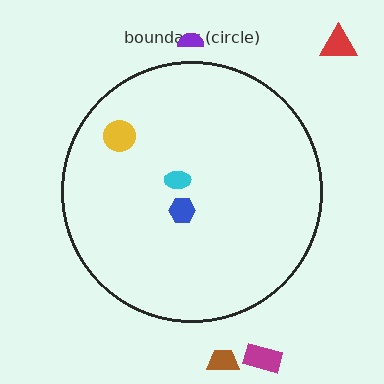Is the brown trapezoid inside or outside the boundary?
Outside.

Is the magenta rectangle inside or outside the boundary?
Outside.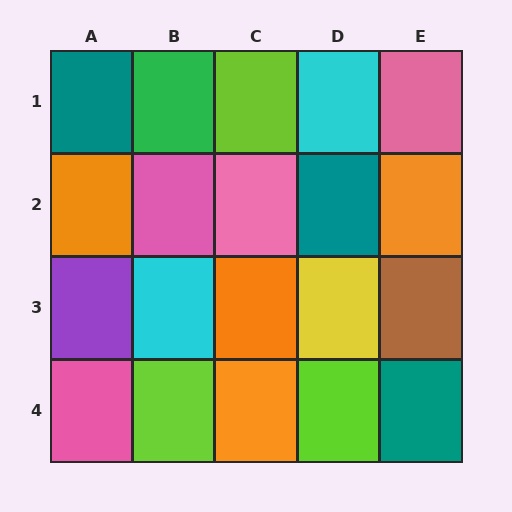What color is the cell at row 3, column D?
Yellow.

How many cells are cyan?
2 cells are cyan.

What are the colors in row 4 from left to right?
Pink, lime, orange, lime, teal.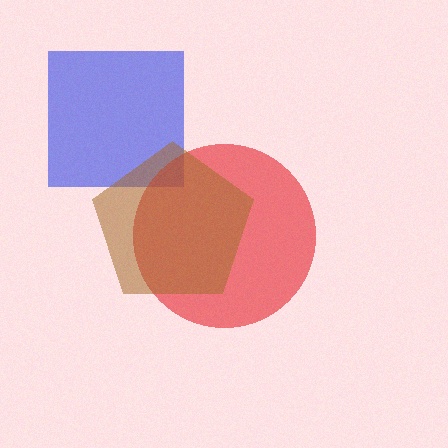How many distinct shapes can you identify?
There are 3 distinct shapes: a blue square, a red circle, a brown pentagon.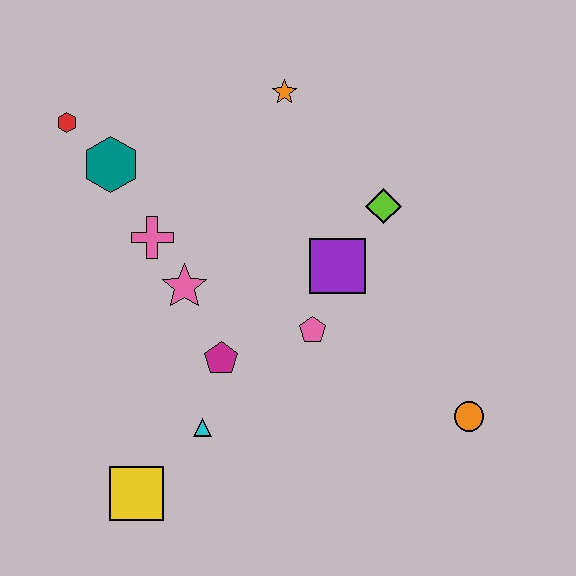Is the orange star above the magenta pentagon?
Yes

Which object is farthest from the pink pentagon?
The red hexagon is farthest from the pink pentagon.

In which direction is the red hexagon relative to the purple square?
The red hexagon is to the left of the purple square.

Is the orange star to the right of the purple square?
No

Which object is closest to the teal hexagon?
The red hexagon is closest to the teal hexagon.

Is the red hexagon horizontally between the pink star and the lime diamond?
No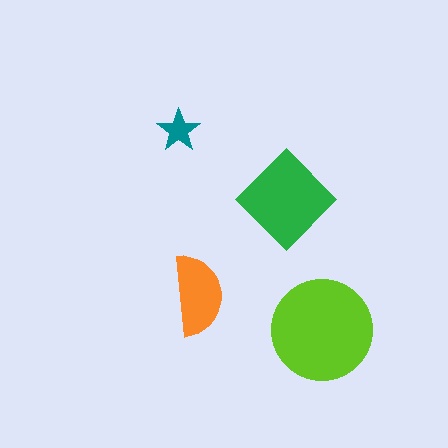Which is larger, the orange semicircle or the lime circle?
The lime circle.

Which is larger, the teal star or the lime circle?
The lime circle.